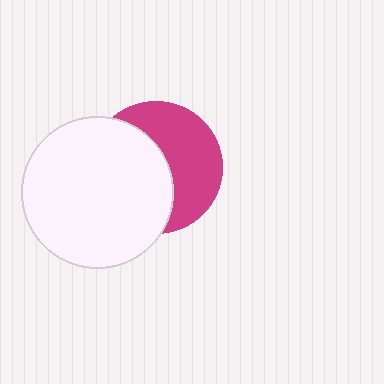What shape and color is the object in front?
The object in front is a white circle.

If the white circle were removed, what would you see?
You would see the complete magenta circle.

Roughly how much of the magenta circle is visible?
About half of it is visible (roughly 48%).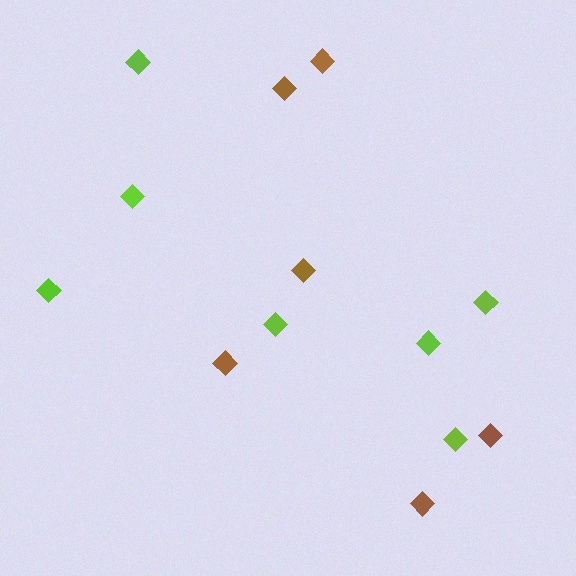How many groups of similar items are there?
There are 2 groups: one group of brown diamonds (6) and one group of lime diamonds (7).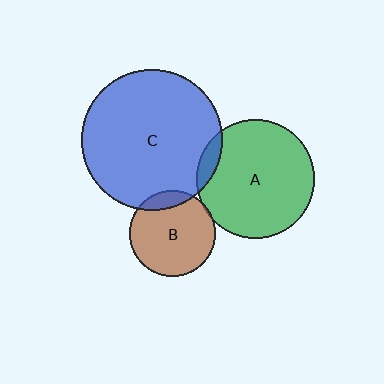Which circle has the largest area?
Circle C (blue).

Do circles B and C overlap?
Yes.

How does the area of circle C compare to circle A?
Approximately 1.4 times.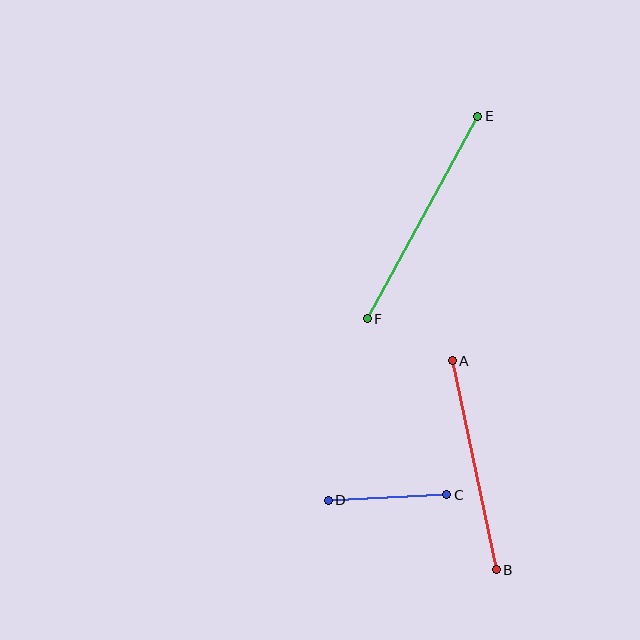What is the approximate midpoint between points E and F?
The midpoint is at approximately (422, 218) pixels.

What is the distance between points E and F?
The distance is approximately 231 pixels.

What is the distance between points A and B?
The distance is approximately 214 pixels.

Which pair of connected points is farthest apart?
Points E and F are farthest apart.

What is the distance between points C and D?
The distance is approximately 119 pixels.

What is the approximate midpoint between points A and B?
The midpoint is at approximately (474, 465) pixels.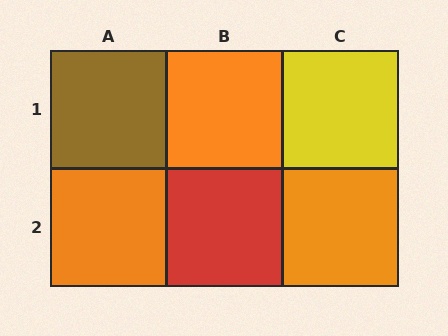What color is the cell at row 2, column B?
Red.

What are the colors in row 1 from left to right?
Brown, orange, yellow.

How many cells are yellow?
1 cell is yellow.